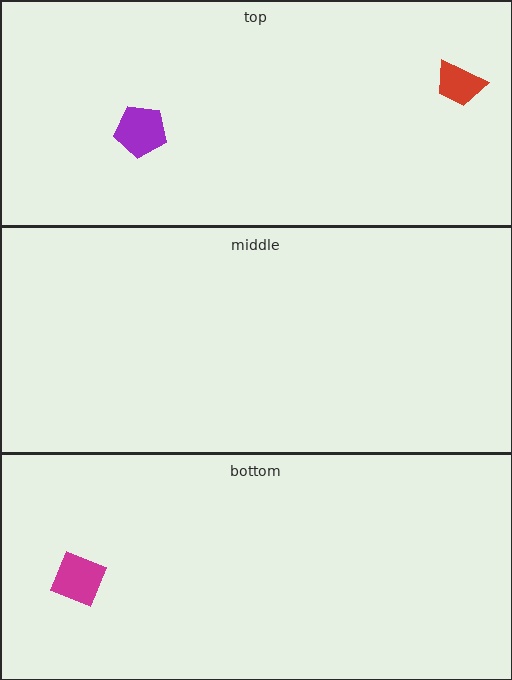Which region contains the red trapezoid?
The top region.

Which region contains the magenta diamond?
The bottom region.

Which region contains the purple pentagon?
The top region.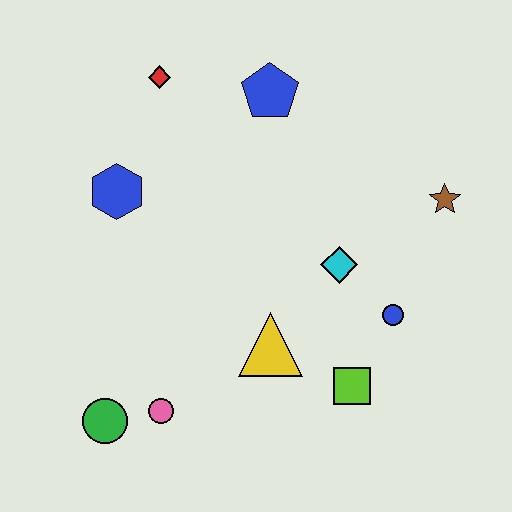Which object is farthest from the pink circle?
The brown star is farthest from the pink circle.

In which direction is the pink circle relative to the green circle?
The pink circle is to the right of the green circle.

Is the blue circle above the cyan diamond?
No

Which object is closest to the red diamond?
The blue pentagon is closest to the red diamond.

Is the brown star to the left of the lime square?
No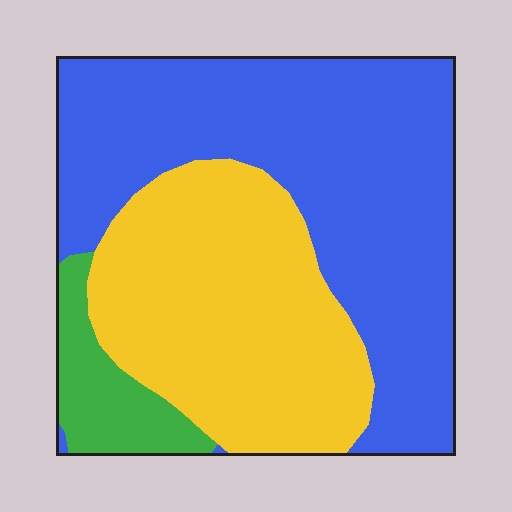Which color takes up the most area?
Blue, at roughly 55%.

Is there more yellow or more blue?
Blue.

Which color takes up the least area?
Green, at roughly 10%.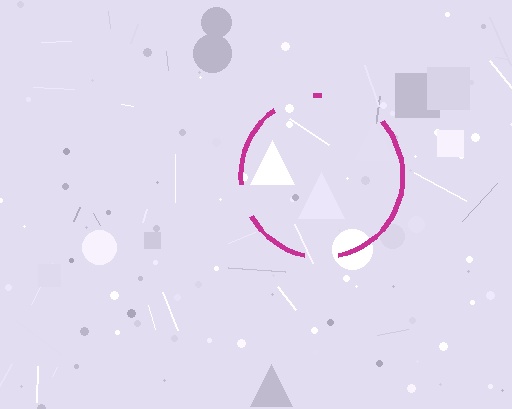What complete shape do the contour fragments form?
The contour fragments form a circle.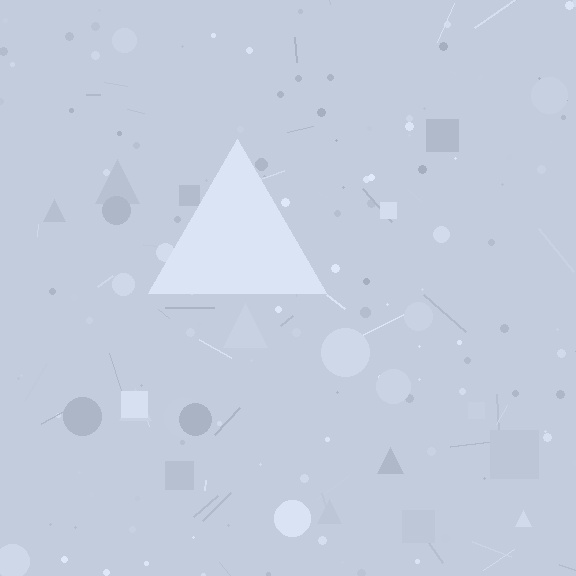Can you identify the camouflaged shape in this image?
The camouflaged shape is a triangle.